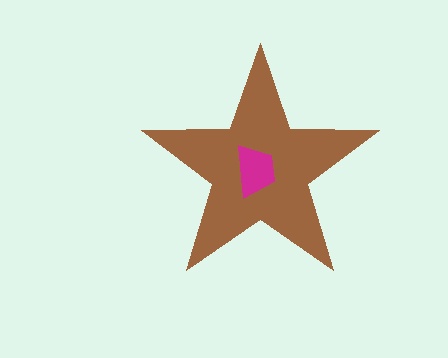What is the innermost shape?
The magenta trapezoid.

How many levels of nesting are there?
2.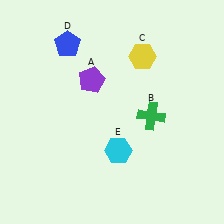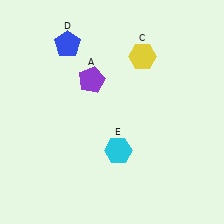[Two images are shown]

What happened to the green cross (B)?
The green cross (B) was removed in Image 2. It was in the bottom-right area of Image 1.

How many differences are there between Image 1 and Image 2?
There is 1 difference between the two images.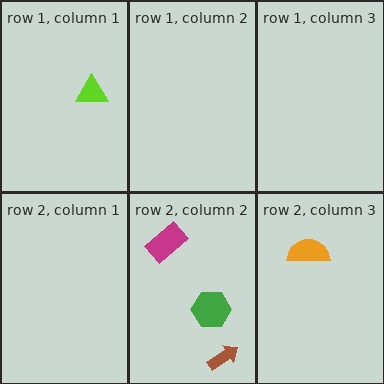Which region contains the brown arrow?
The row 2, column 2 region.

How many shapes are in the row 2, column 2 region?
3.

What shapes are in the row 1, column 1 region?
The lime triangle.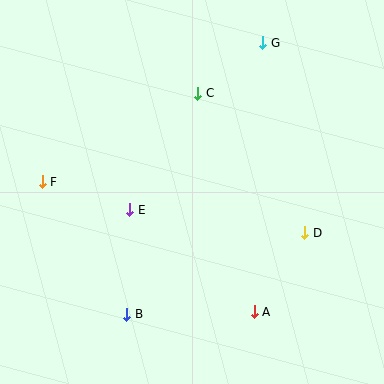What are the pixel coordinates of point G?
Point G is at (263, 43).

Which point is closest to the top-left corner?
Point F is closest to the top-left corner.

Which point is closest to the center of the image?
Point E at (130, 210) is closest to the center.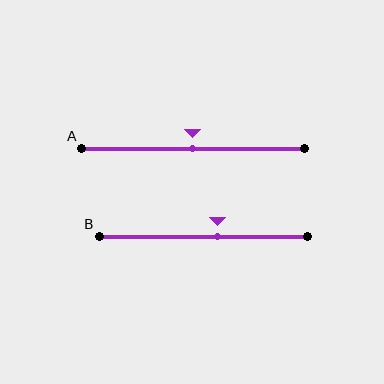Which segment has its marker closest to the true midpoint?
Segment A has its marker closest to the true midpoint.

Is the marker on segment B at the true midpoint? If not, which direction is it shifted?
No, the marker on segment B is shifted to the right by about 7% of the segment length.